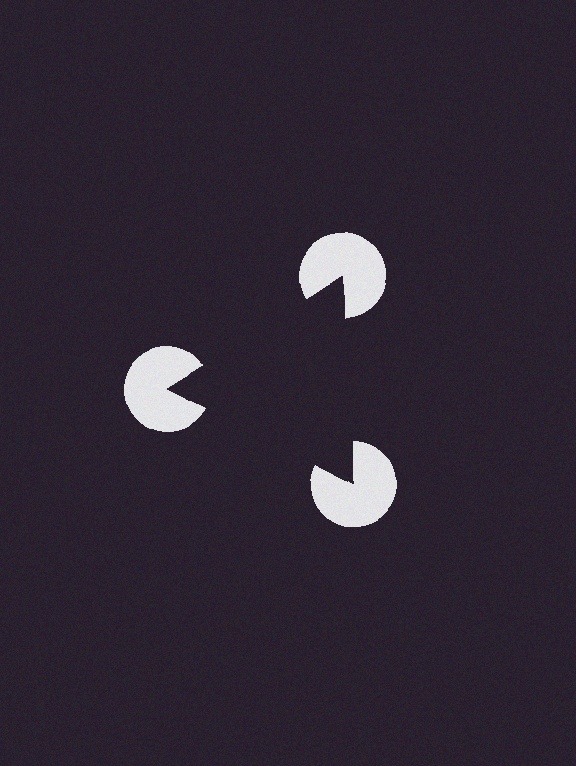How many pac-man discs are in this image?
There are 3 — one at each vertex of the illusory triangle.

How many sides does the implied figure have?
3 sides.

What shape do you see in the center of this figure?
An illusory triangle — its edges are inferred from the aligned wedge cuts in the pac-man discs, not physically drawn.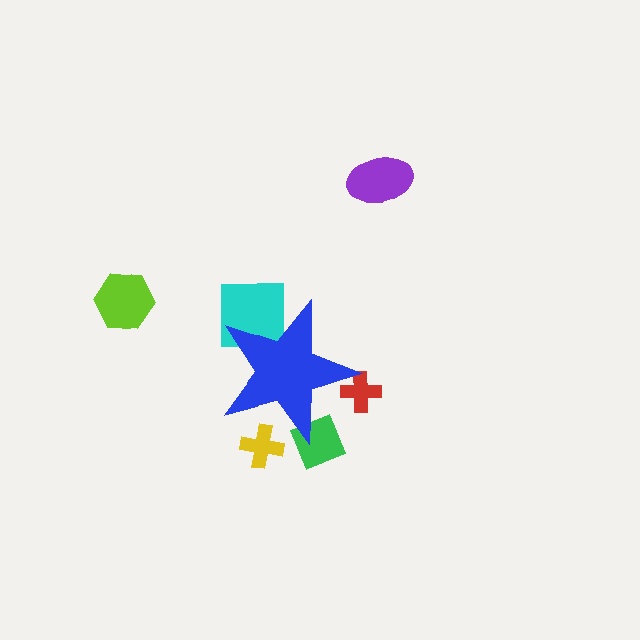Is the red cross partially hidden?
Yes, the red cross is partially hidden behind the blue star.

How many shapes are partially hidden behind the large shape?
4 shapes are partially hidden.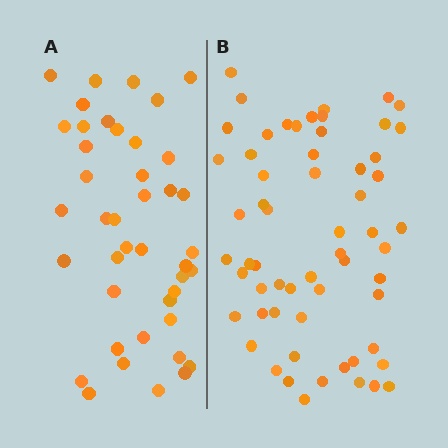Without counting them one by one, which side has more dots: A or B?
Region B (the right region) has more dots.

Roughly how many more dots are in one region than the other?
Region B has approximately 20 more dots than region A.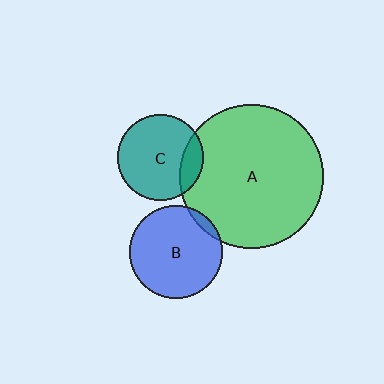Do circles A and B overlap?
Yes.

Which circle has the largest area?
Circle A (green).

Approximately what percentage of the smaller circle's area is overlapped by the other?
Approximately 5%.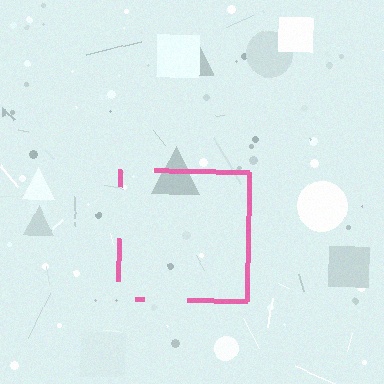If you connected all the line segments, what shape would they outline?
They would outline a square.